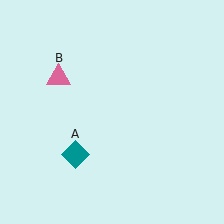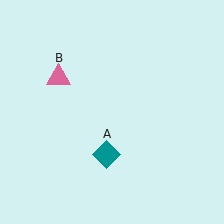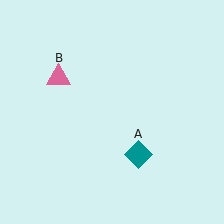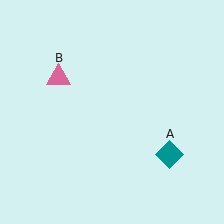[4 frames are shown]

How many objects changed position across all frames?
1 object changed position: teal diamond (object A).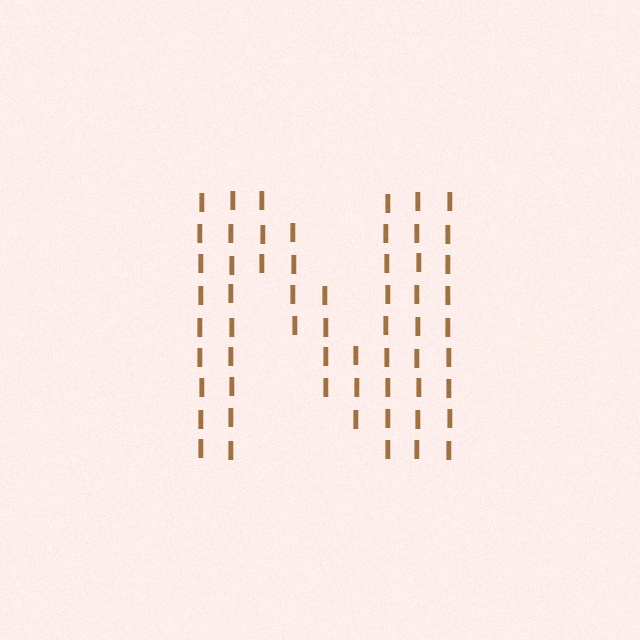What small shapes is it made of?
It is made of small letter I's.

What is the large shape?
The large shape is the letter N.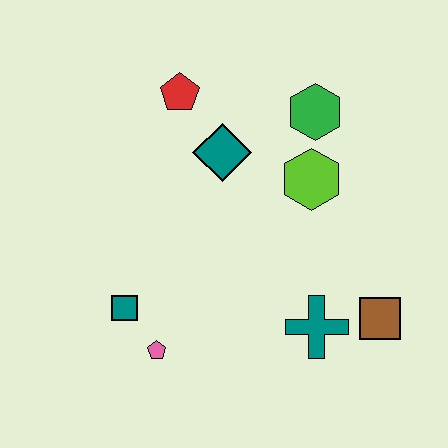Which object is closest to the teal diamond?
The red pentagon is closest to the teal diamond.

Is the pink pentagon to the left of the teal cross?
Yes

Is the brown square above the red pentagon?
No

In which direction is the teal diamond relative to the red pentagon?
The teal diamond is below the red pentagon.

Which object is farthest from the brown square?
The red pentagon is farthest from the brown square.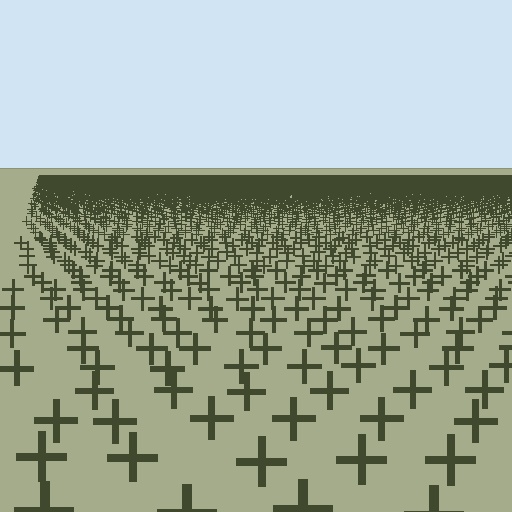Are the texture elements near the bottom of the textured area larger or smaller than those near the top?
Larger. Near the bottom, elements are closer to the viewer and appear at a bigger on-screen size.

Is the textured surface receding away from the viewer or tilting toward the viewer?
The surface is receding away from the viewer. Texture elements get smaller and denser toward the top.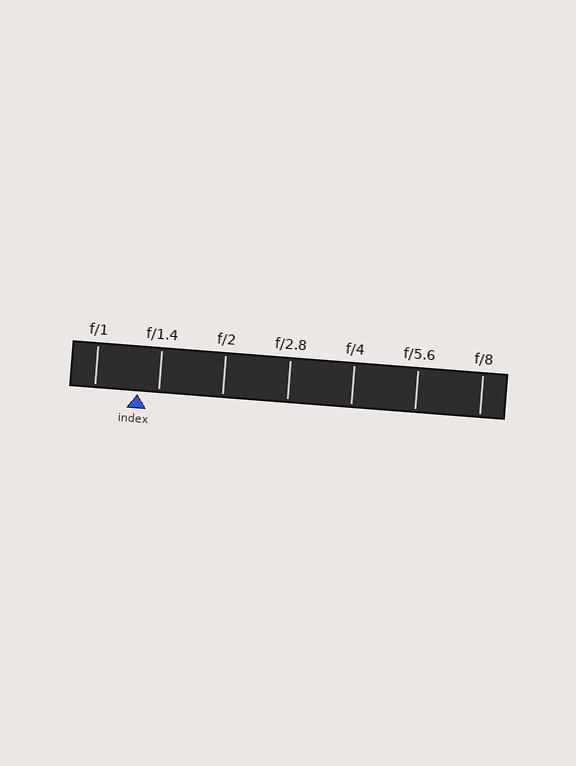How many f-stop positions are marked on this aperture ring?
There are 7 f-stop positions marked.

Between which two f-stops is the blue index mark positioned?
The index mark is between f/1 and f/1.4.